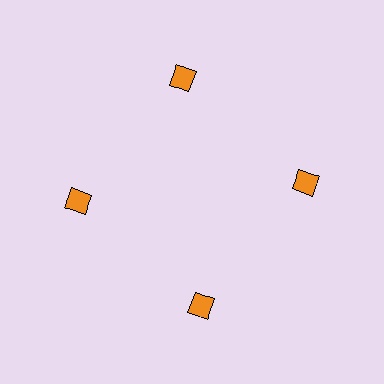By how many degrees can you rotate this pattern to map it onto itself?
The pattern maps onto itself every 90 degrees of rotation.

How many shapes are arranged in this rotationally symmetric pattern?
There are 4 shapes, arranged in 4 groups of 1.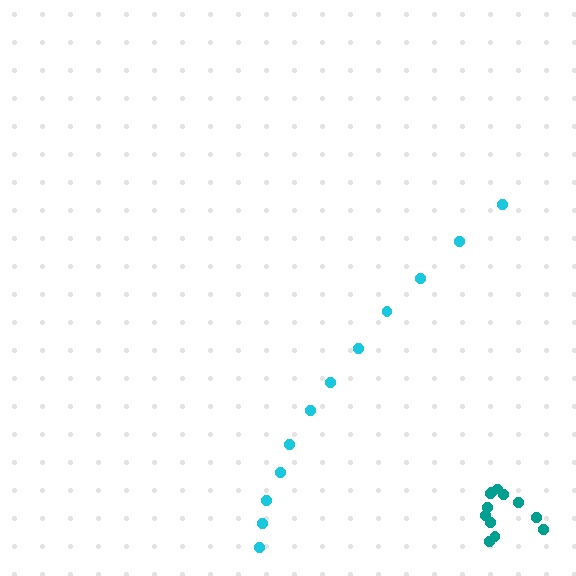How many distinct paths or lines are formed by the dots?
There are 2 distinct paths.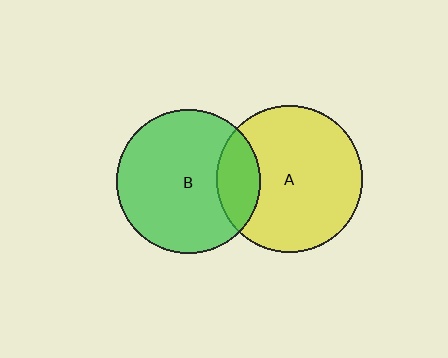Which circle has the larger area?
Circle A (yellow).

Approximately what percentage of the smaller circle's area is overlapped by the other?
Approximately 20%.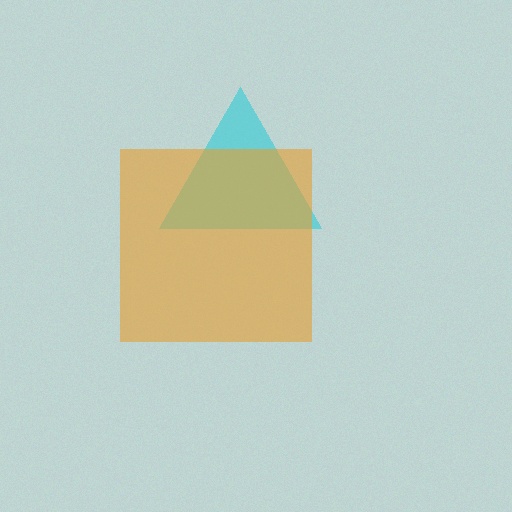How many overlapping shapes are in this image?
There are 2 overlapping shapes in the image.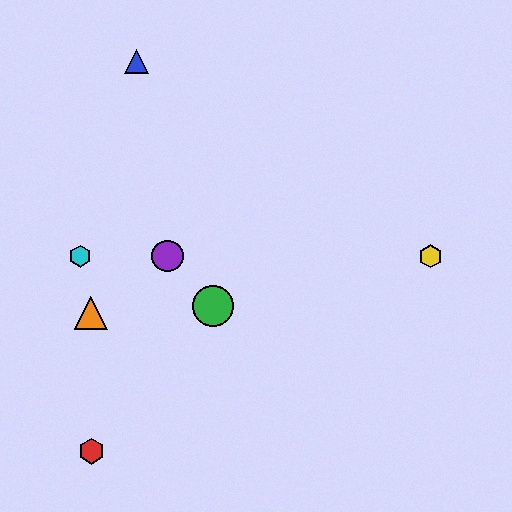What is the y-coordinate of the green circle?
The green circle is at y≈306.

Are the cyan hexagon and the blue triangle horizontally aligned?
No, the cyan hexagon is at y≈256 and the blue triangle is at y≈61.